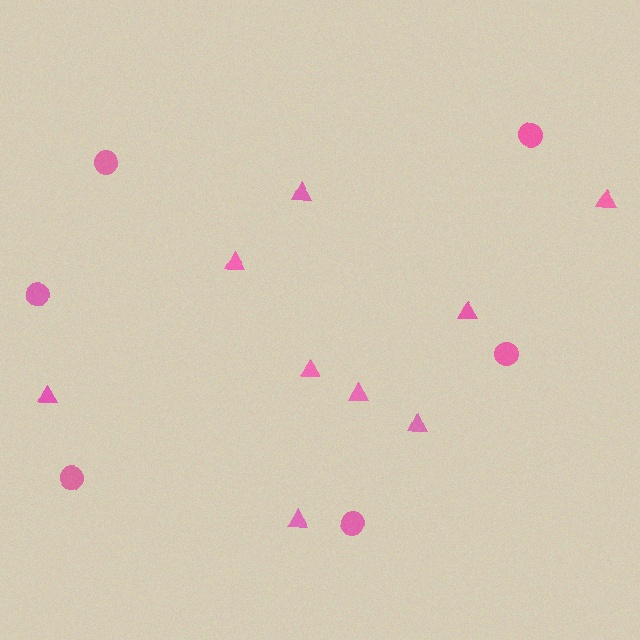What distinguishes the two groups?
There are 2 groups: one group of circles (6) and one group of triangles (9).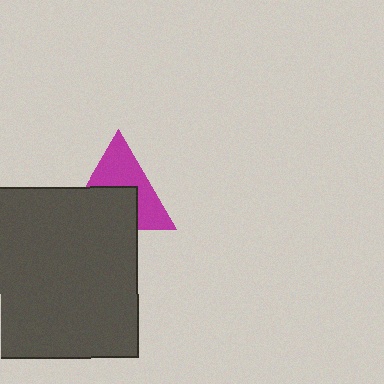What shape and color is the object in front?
The object in front is a dark gray square.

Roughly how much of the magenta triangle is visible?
About half of it is visible (roughly 52%).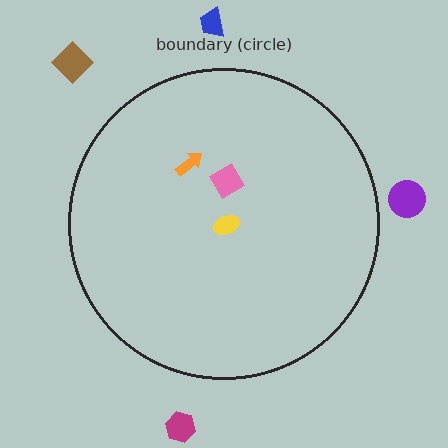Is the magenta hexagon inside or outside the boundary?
Outside.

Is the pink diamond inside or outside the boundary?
Inside.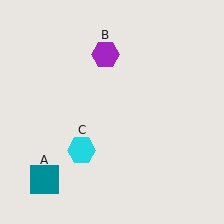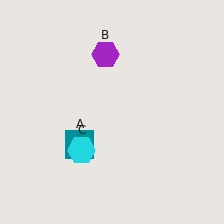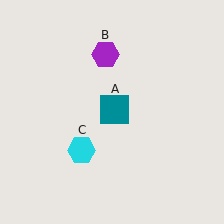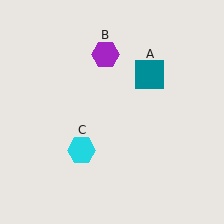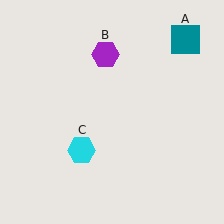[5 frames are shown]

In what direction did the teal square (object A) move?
The teal square (object A) moved up and to the right.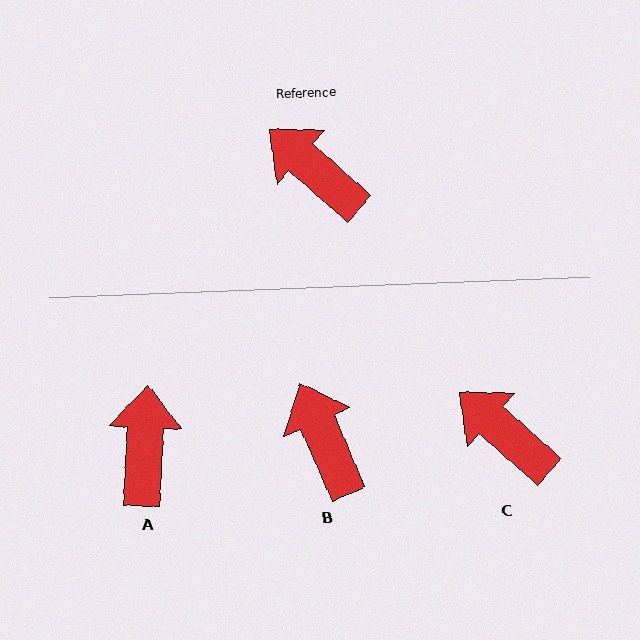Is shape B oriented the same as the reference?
No, it is off by about 25 degrees.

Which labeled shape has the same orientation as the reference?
C.